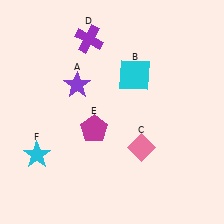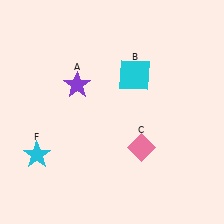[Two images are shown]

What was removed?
The purple cross (D), the magenta pentagon (E) were removed in Image 2.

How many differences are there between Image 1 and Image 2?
There are 2 differences between the two images.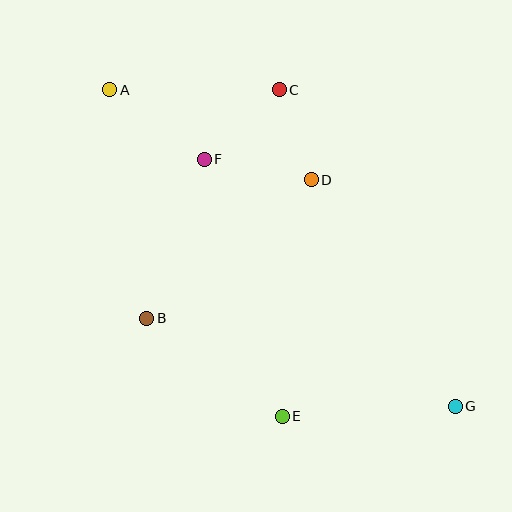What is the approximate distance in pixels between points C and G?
The distance between C and G is approximately 362 pixels.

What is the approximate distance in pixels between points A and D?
The distance between A and D is approximately 221 pixels.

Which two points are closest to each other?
Points C and D are closest to each other.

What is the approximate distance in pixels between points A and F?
The distance between A and F is approximately 117 pixels.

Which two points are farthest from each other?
Points A and G are farthest from each other.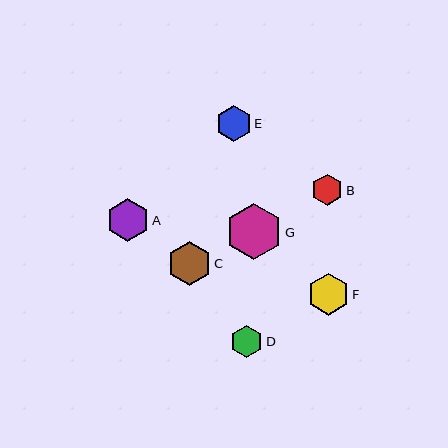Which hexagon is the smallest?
Hexagon B is the smallest with a size of approximately 31 pixels.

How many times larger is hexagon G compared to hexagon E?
Hexagon G is approximately 1.6 times the size of hexagon E.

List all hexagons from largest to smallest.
From largest to smallest: G, C, A, F, E, D, B.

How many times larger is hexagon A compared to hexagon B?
Hexagon A is approximately 1.4 times the size of hexagon B.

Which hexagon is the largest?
Hexagon G is the largest with a size of approximately 56 pixels.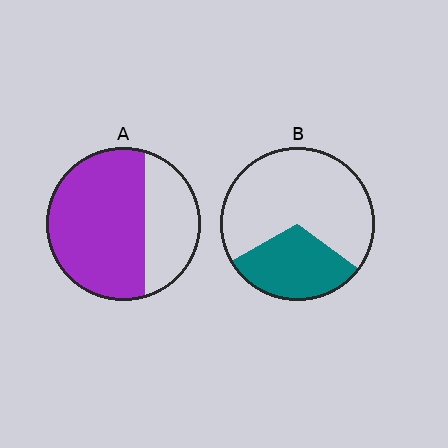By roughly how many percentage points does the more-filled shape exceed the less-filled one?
By roughly 35 percentage points (A over B).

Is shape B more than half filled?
No.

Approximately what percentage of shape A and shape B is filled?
A is approximately 65% and B is approximately 30%.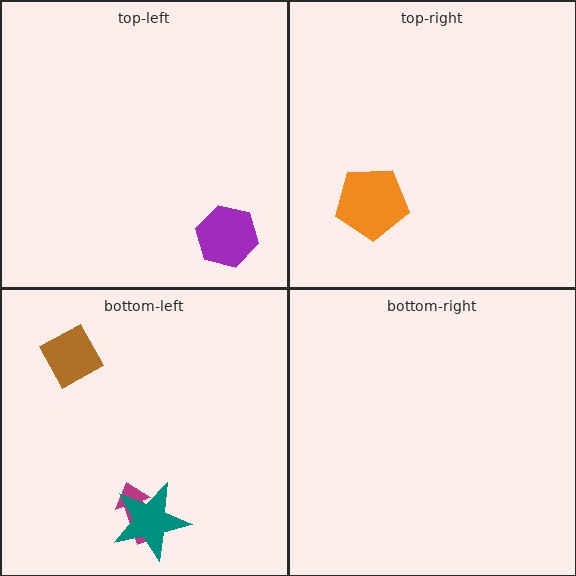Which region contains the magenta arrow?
The bottom-left region.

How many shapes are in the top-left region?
1.